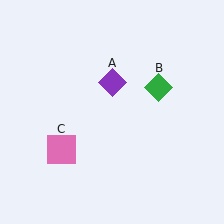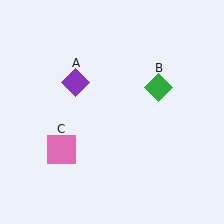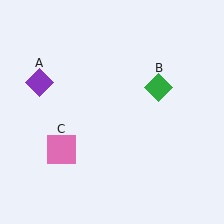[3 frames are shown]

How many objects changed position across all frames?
1 object changed position: purple diamond (object A).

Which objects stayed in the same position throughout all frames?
Green diamond (object B) and pink square (object C) remained stationary.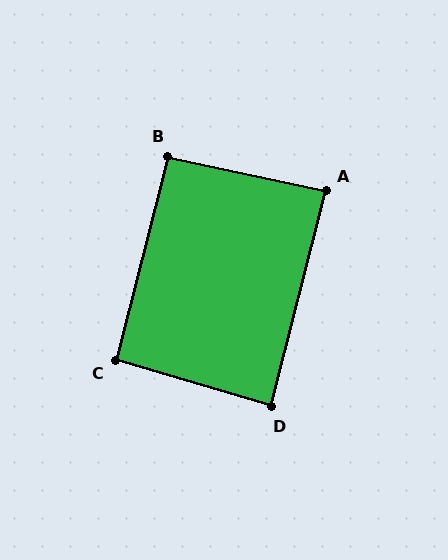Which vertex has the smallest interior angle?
D, at approximately 88 degrees.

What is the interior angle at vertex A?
Approximately 88 degrees (approximately right).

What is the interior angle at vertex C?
Approximately 92 degrees (approximately right).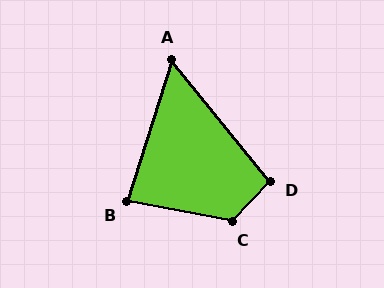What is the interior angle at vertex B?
Approximately 83 degrees (acute).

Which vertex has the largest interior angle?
C, at approximately 123 degrees.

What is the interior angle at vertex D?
Approximately 97 degrees (obtuse).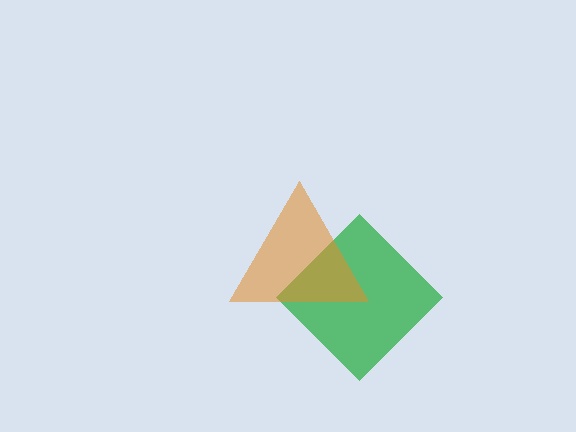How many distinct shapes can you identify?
There are 2 distinct shapes: a green diamond, an orange triangle.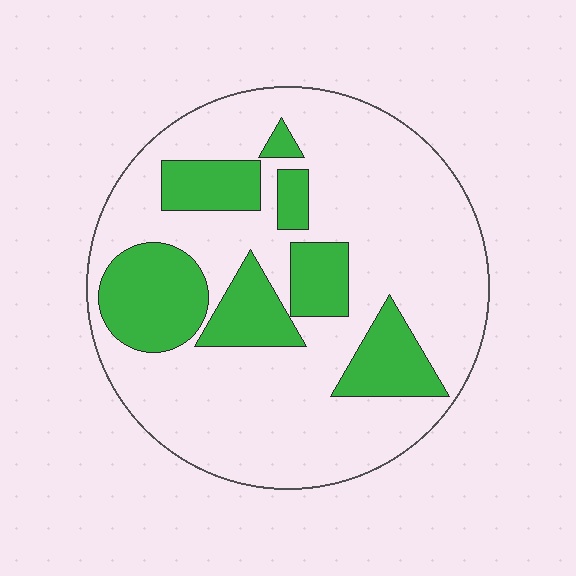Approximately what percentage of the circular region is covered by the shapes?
Approximately 25%.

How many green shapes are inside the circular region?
7.